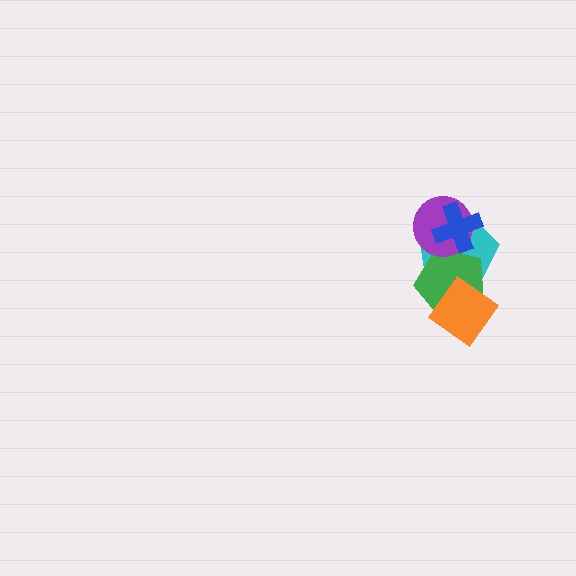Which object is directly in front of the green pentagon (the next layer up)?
The purple circle is directly in front of the green pentagon.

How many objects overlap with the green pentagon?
4 objects overlap with the green pentagon.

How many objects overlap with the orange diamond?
2 objects overlap with the orange diamond.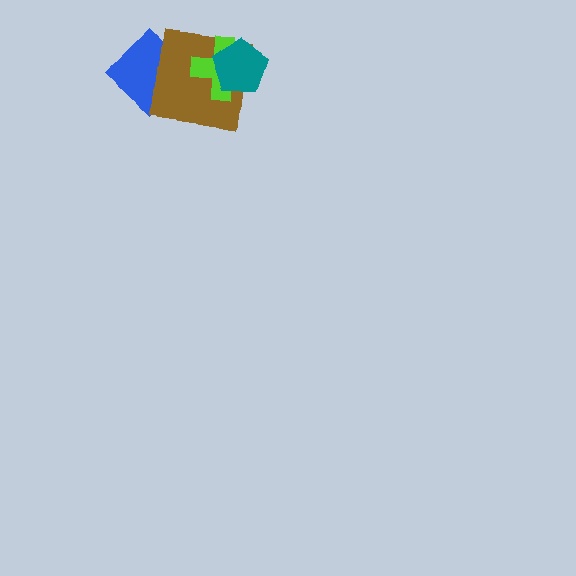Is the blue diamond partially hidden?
Yes, it is partially covered by another shape.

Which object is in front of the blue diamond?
The brown square is in front of the blue diamond.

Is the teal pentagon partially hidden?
No, no other shape covers it.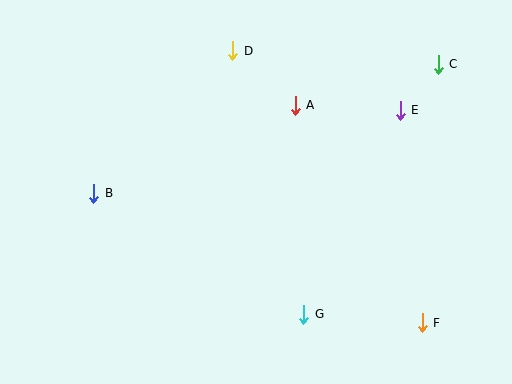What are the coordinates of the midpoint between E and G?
The midpoint between E and G is at (352, 212).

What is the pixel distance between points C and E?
The distance between C and E is 60 pixels.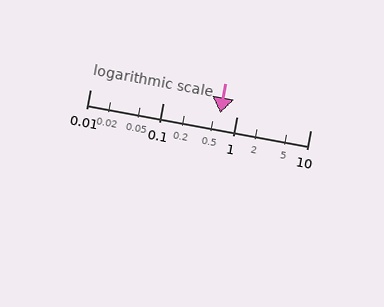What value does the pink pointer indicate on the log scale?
The pointer indicates approximately 0.6.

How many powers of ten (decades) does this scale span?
The scale spans 3 decades, from 0.01 to 10.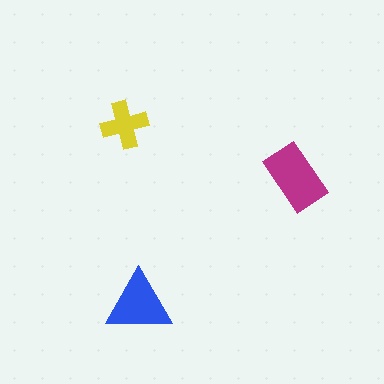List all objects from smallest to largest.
The yellow cross, the blue triangle, the magenta rectangle.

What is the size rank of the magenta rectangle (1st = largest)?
1st.